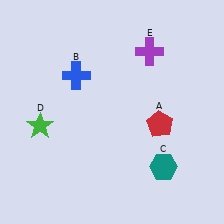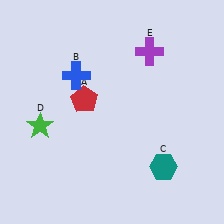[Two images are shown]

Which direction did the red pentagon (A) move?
The red pentagon (A) moved left.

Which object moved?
The red pentagon (A) moved left.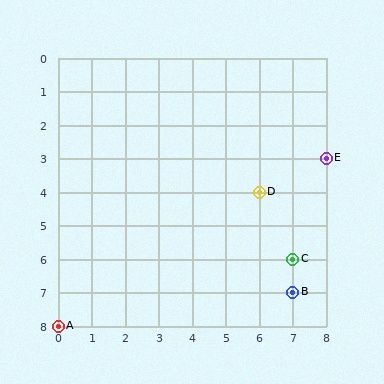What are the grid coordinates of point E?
Point E is at grid coordinates (8, 3).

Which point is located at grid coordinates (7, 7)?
Point B is at (7, 7).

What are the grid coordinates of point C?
Point C is at grid coordinates (7, 6).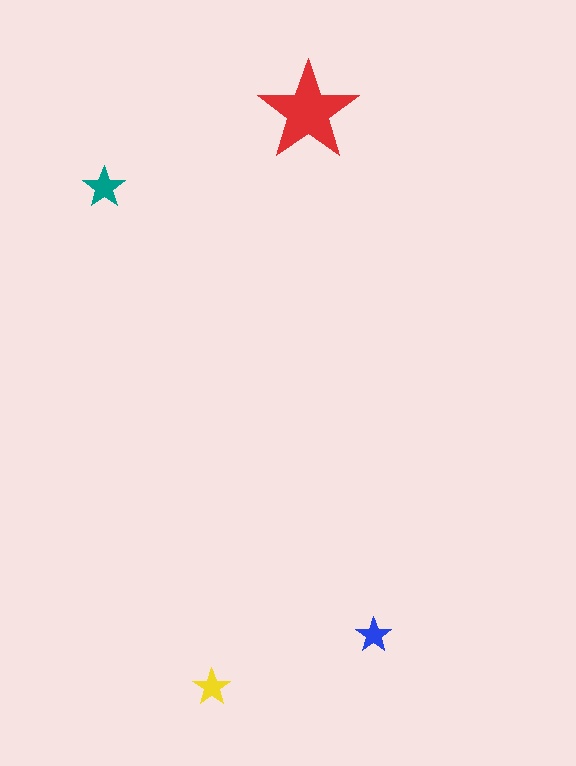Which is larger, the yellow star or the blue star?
The yellow one.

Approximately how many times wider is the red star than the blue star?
About 3 times wider.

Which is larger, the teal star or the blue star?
The teal one.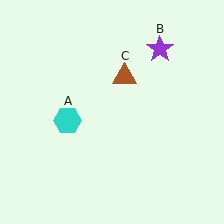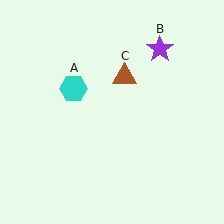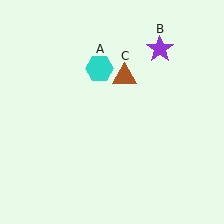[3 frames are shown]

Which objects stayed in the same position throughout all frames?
Purple star (object B) and brown triangle (object C) remained stationary.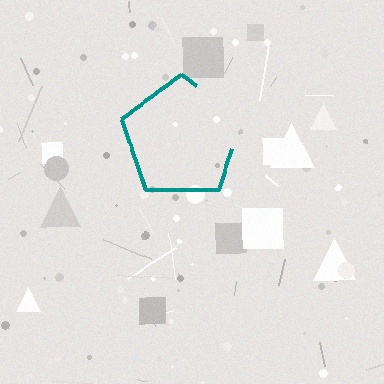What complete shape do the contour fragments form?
The contour fragments form a pentagon.